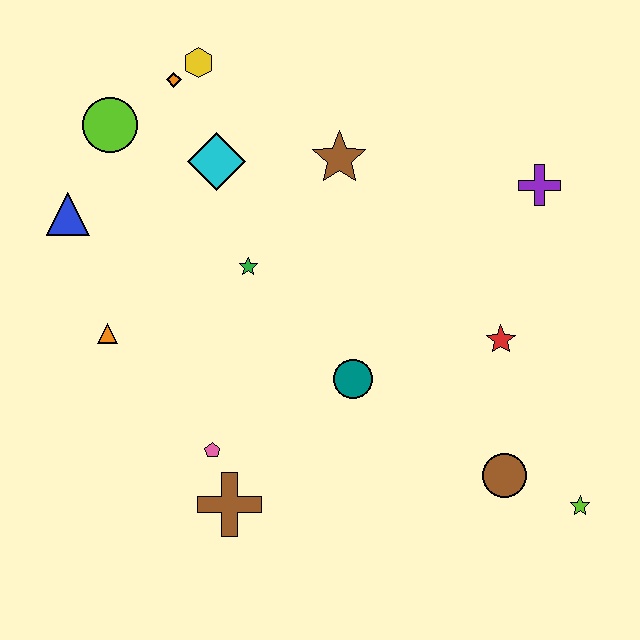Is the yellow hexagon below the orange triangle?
No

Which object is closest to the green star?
The cyan diamond is closest to the green star.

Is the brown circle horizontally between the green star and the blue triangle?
No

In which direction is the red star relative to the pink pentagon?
The red star is to the right of the pink pentagon.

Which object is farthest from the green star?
The lime star is farthest from the green star.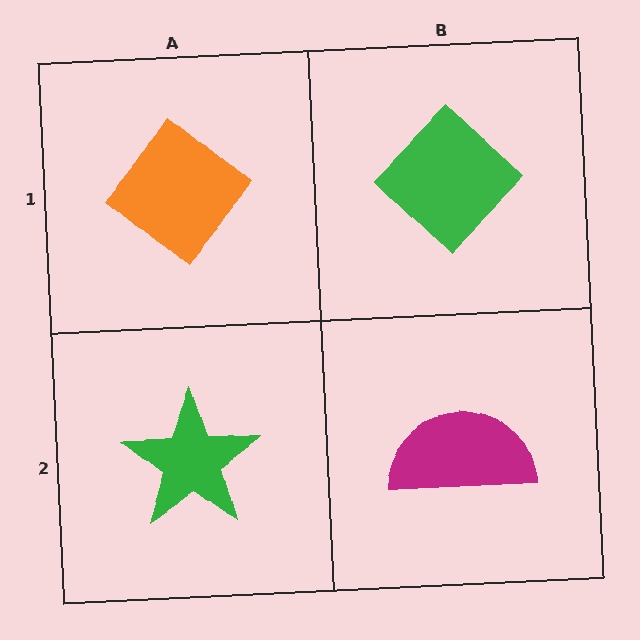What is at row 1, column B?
A green diamond.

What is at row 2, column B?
A magenta semicircle.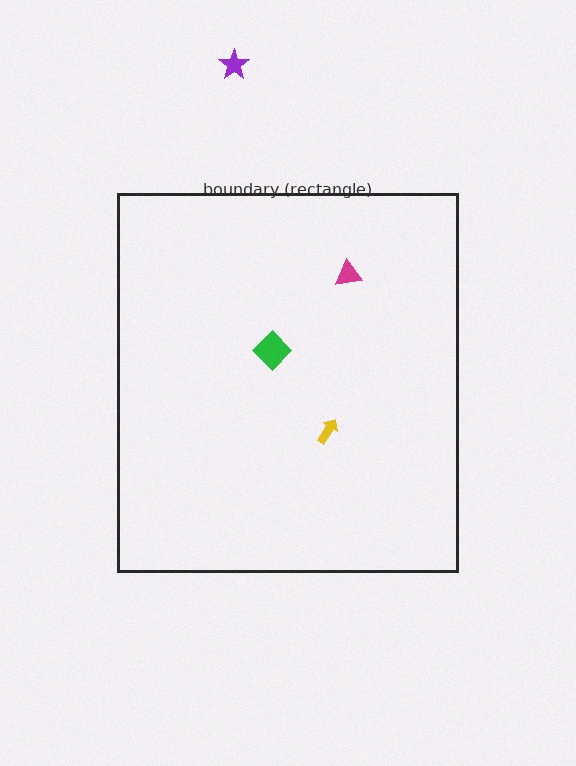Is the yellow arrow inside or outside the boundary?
Inside.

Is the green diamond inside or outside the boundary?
Inside.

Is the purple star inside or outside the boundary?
Outside.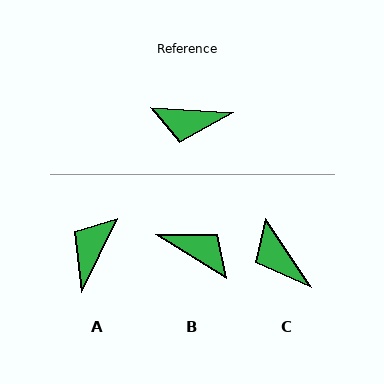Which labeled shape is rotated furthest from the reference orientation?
B, about 152 degrees away.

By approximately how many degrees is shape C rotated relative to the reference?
Approximately 53 degrees clockwise.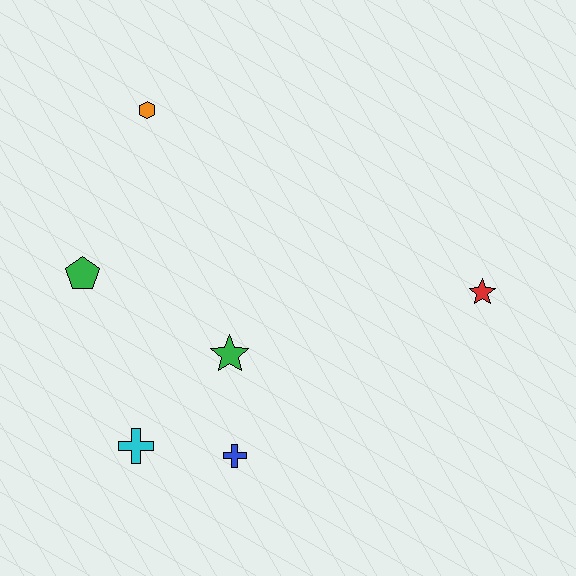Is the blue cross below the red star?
Yes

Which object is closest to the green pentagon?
The green star is closest to the green pentagon.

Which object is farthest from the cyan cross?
The red star is farthest from the cyan cross.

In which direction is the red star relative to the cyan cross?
The red star is to the right of the cyan cross.